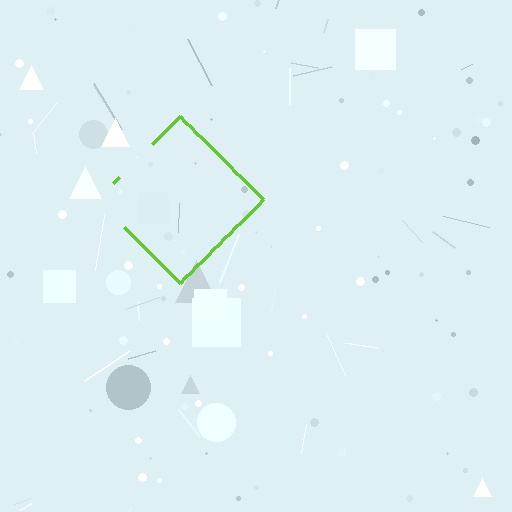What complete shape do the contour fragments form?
The contour fragments form a diamond.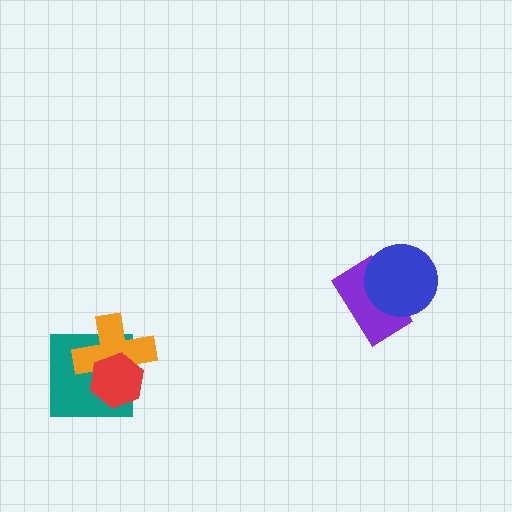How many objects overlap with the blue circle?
1 object overlaps with the blue circle.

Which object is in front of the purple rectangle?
The blue circle is in front of the purple rectangle.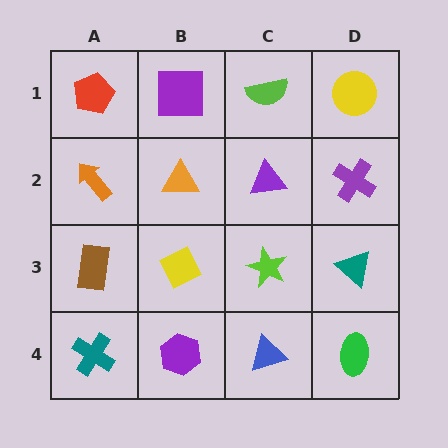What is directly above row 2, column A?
A red pentagon.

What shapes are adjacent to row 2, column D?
A yellow circle (row 1, column D), a teal triangle (row 3, column D), a purple triangle (row 2, column C).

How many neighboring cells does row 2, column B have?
4.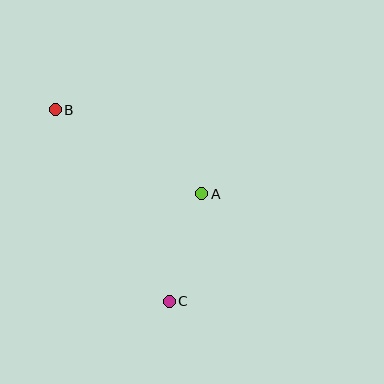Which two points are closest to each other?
Points A and C are closest to each other.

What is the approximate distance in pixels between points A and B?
The distance between A and B is approximately 169 pixels.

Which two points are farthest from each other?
Points B and C are farthest from each other.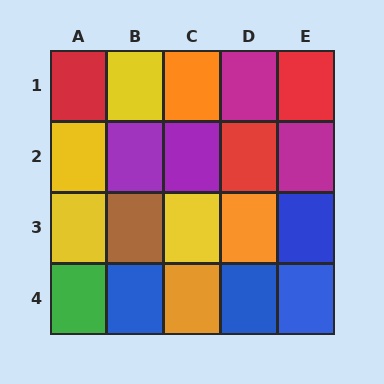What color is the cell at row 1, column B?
Yellow.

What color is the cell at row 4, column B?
Blue.